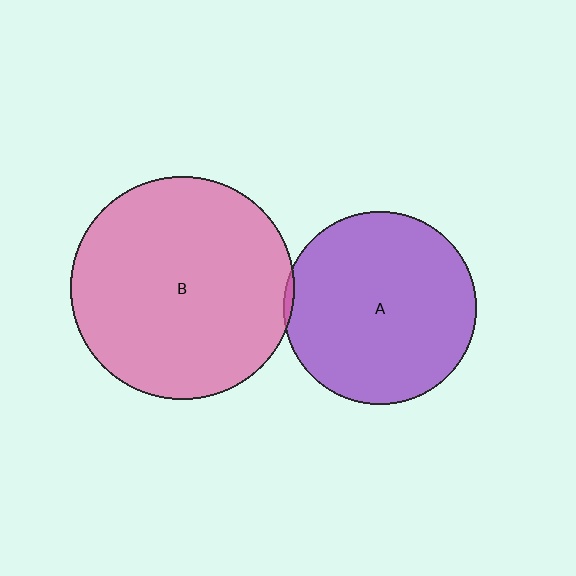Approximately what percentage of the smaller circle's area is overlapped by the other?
Approximately 5%.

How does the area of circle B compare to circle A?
Approximately 1.4 times.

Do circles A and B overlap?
Yes.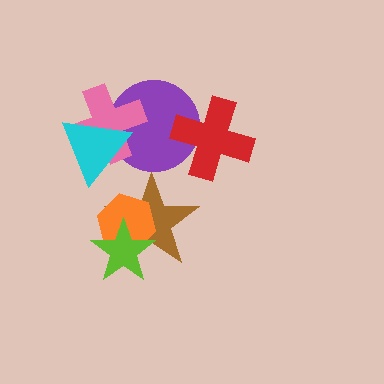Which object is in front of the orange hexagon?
The lime star is in front of the orange hexagon.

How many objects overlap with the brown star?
2 objects overlap with the brown star.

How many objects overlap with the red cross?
1 object overlaps with the red cross.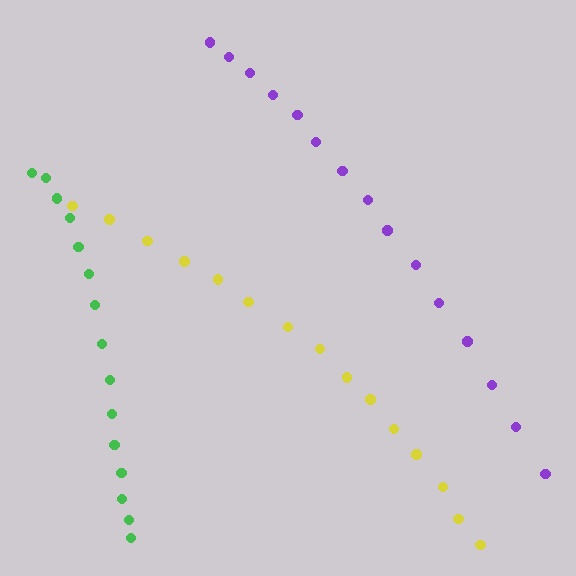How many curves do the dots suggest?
There are 3 distinct paths.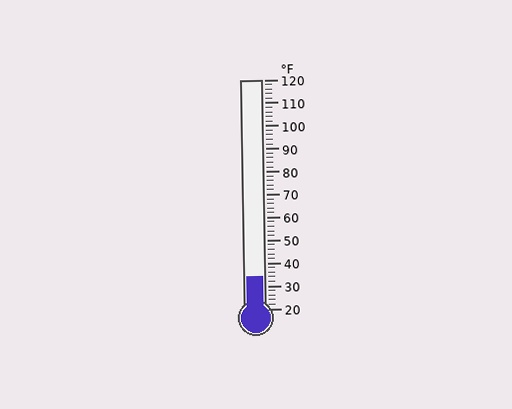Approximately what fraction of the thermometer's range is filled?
The thermometer is filled to approximately 15% of its range.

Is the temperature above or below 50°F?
The temperature is below 50°F.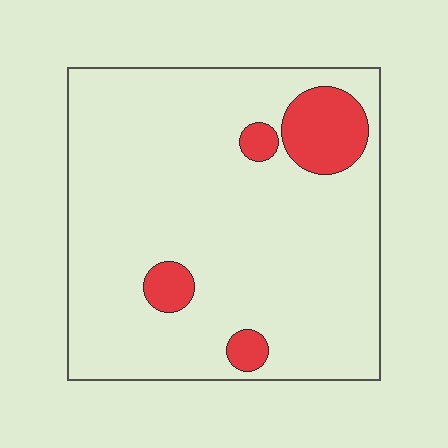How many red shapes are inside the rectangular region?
4.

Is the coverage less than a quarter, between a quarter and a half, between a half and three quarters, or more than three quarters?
Less than a quarter.